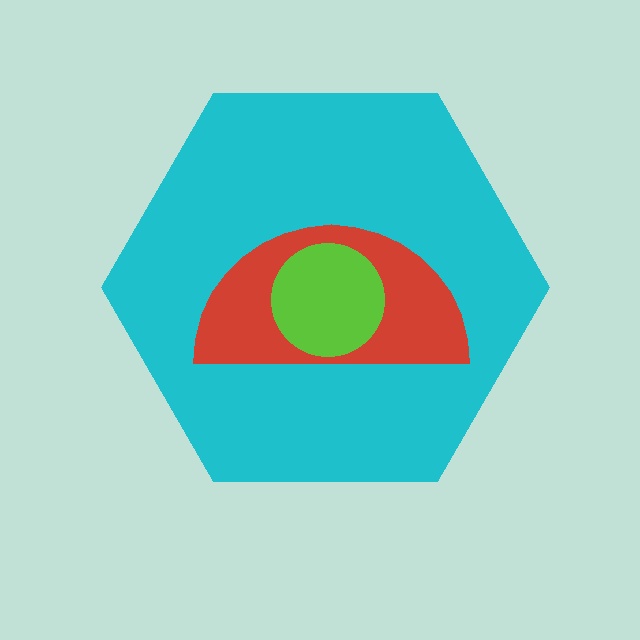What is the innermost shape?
The lime circle.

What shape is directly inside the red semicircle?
The lime circle.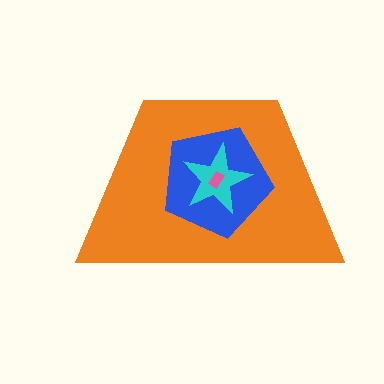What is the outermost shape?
The orange trapezoid.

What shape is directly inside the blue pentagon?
The cyan star.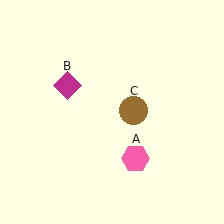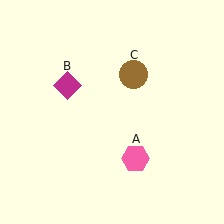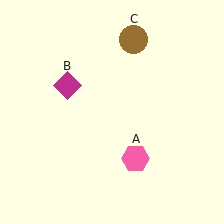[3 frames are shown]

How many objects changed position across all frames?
1 object changed position: brown circle (object C).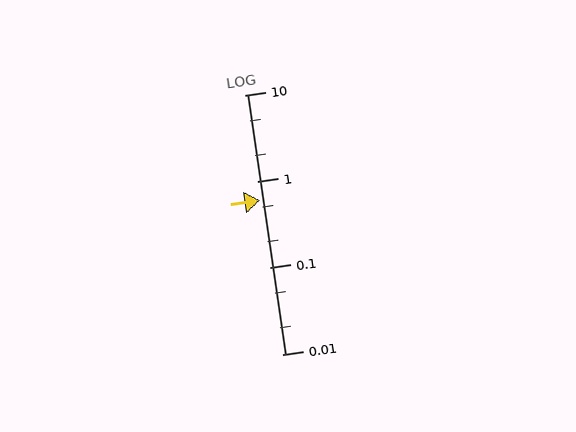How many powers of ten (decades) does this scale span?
The scale spans 3 decades, from 0.01 to 10.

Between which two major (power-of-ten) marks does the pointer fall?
The pointer is between 0.1 and 1.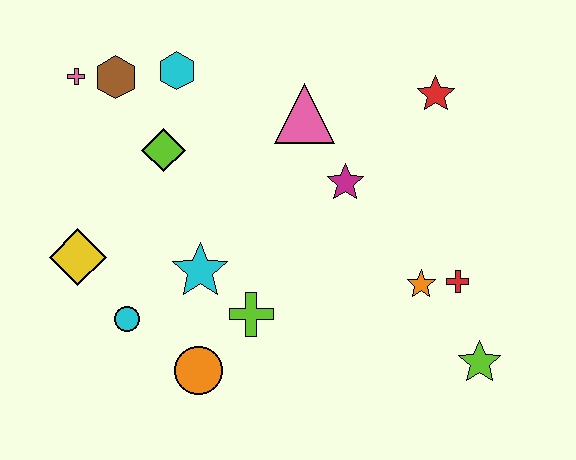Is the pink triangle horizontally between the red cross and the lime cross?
Yes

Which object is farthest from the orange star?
The pink cross is farthest from the orange star.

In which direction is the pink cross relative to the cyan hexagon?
The pink cross is to the left of the cyan hexagon.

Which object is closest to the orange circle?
The lime cross is closest to the orange circle.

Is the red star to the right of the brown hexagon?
Yes